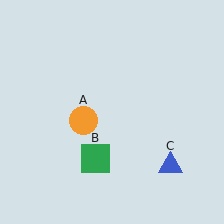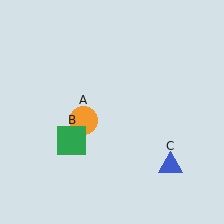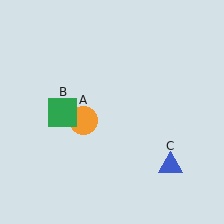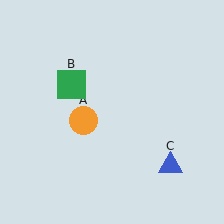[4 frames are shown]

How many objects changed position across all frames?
1 object changed position: green square (object B).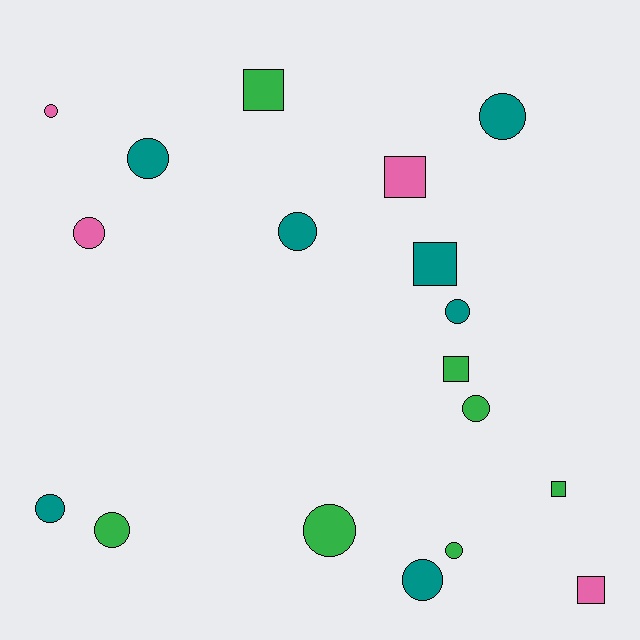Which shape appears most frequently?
Circle, with 12 objects.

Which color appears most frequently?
Green, with 7 objects.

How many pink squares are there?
There are 2 pink squares.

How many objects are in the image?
There are 18 objects.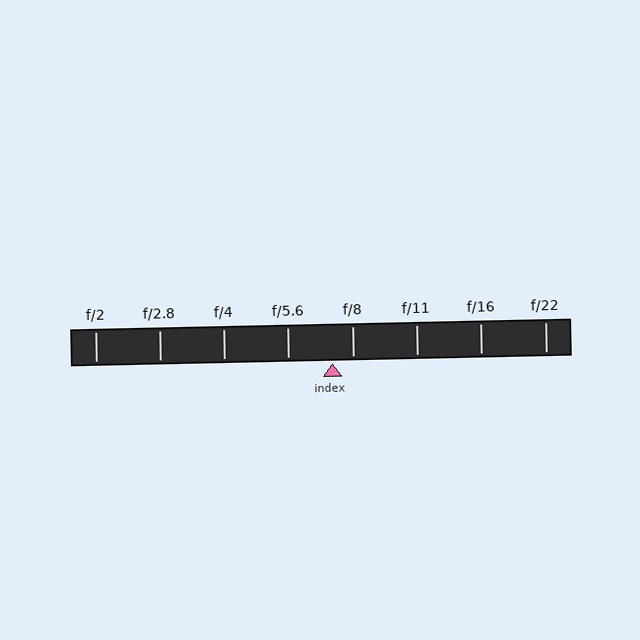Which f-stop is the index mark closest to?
The index mark is closest to f/8.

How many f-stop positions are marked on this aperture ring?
There are 8 f-stop positions marked.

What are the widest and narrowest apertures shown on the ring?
The widest aperture shown is f/2 and the narrowest is f/22.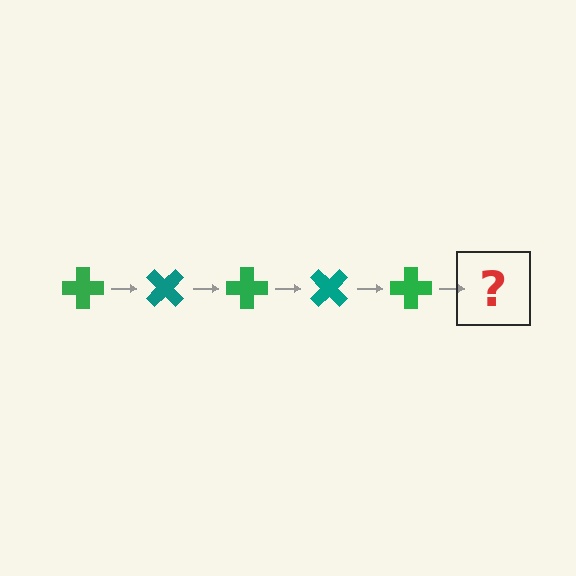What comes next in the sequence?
The next element should be a teal cross, rotated 225 degrees from the start.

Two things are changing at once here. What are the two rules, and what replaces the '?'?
The two rules are that it rotates 45 degrees each step and the color cycles through green and teal. The '?' should be a teal cross, rotated 225 degrees from the start.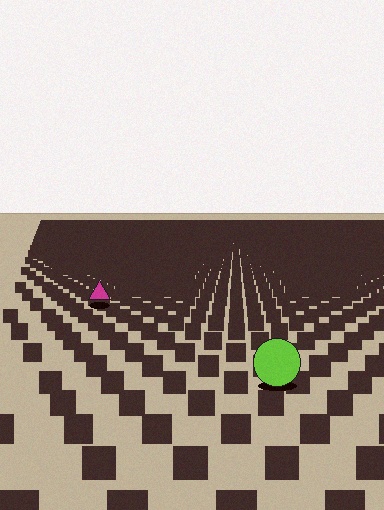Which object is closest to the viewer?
The lime circle is closest. The texture marks near it are larger and more spread out.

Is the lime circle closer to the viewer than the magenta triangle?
Yes. The lime circle is closer — you can tell from the texture gradient: the ground texture is coarser near it.